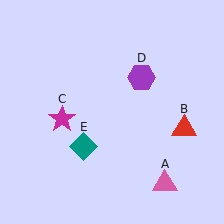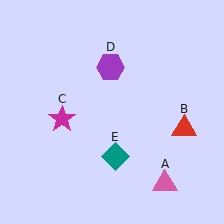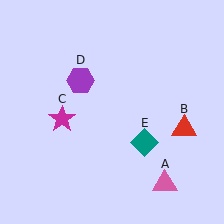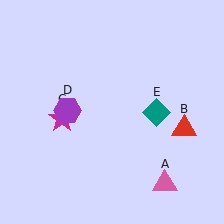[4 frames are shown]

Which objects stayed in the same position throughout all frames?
Pink triangle (object A) and red triangle (object B) and magenta star (object C) remained stationary.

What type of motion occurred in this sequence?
The purple hexagon (object D), teal diamond (object E) rotated counterclockwise around the center of the scene.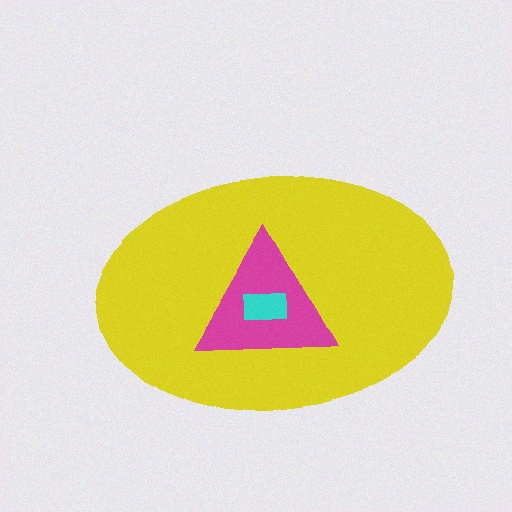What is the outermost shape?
The yellow ellipse.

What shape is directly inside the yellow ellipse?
The magenta triangle.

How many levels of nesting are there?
3.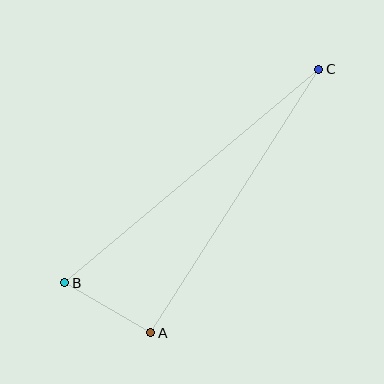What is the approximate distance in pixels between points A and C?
The distance between A and C is approximately 313 pixels.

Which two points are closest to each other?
Points A and B are closest to each other.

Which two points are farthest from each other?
Points B and C are farthest from each other.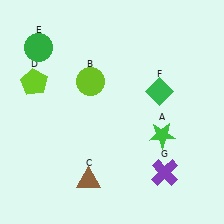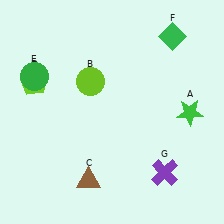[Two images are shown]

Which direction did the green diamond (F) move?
The green diamond (F) moved up.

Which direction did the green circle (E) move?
The green circle (E) moved down.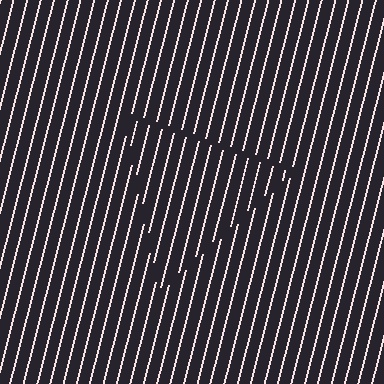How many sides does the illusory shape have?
3 sides — the line-ends trace a triangle.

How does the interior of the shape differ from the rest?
The interior of the shape contains the same grating, shifted by half a period — the contour is defined by the phase discontinuity where line-ends from the inner and outer gratings abut.